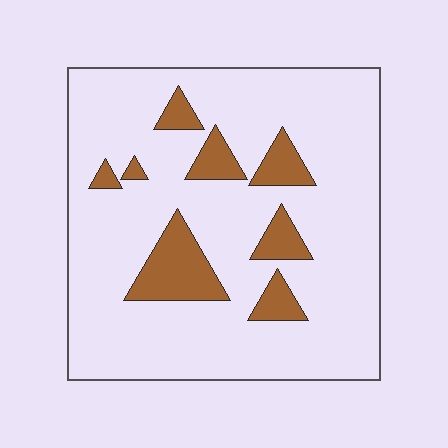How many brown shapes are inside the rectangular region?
8.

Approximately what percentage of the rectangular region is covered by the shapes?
Approximately 15%.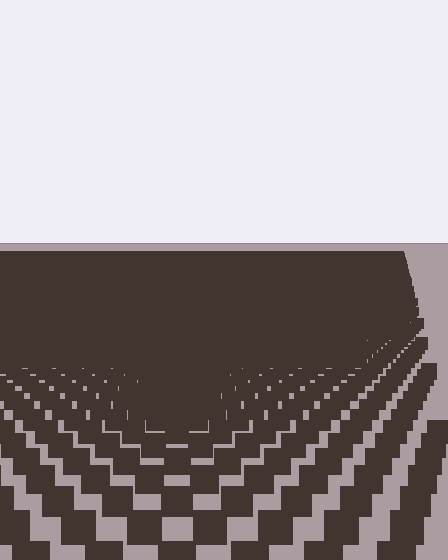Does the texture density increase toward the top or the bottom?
Density increases toward the top.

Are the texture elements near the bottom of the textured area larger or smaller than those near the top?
Larger. Near the bottom, elements are closer to the viewer and appear at a bigger on-screen size.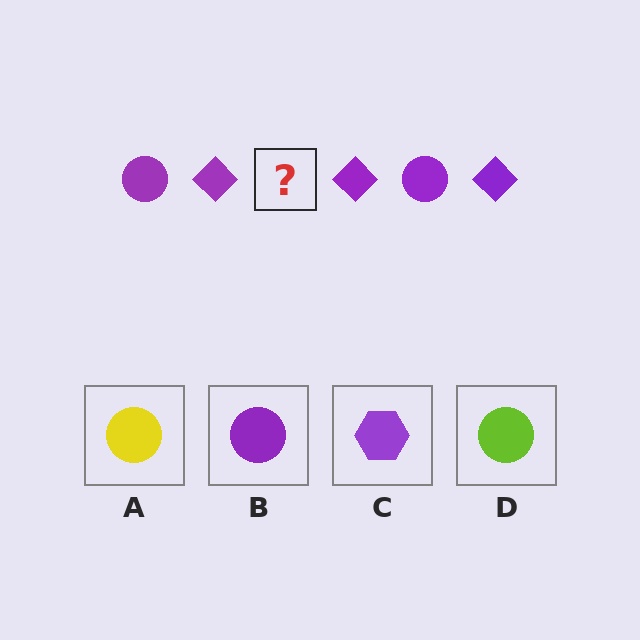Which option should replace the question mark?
Option B.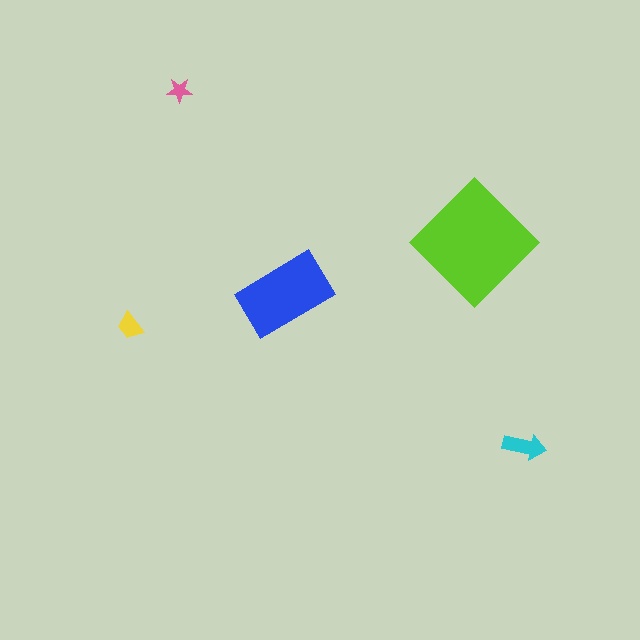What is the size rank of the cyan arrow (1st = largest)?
3rd.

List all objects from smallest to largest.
The pink star, the yellow trapezoid, the cyan arrow, the blue rectangle, the lime diamond.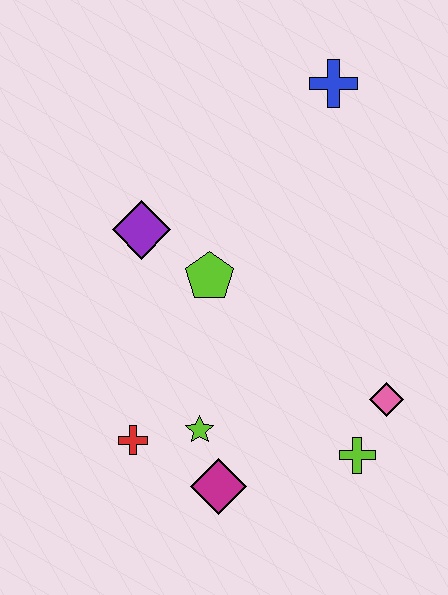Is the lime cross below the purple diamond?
Yes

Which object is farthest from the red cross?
The blue cross is farthest from the red cross.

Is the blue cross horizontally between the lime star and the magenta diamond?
No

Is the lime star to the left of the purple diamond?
No